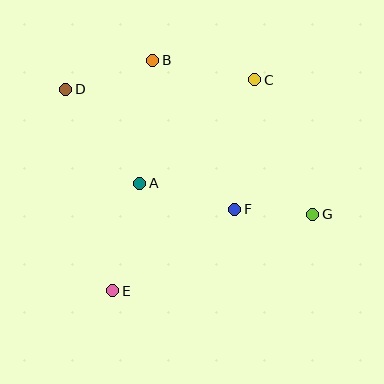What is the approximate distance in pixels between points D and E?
The distance between D and E is approximately 207 pixels.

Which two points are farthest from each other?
Points D and G are farthest from each other.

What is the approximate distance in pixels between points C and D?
The distance between C and D is approximately 189 pixels.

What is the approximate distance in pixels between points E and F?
The distance between E and F is approximately 147 pixels.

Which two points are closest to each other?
Points F and G are closest to each other.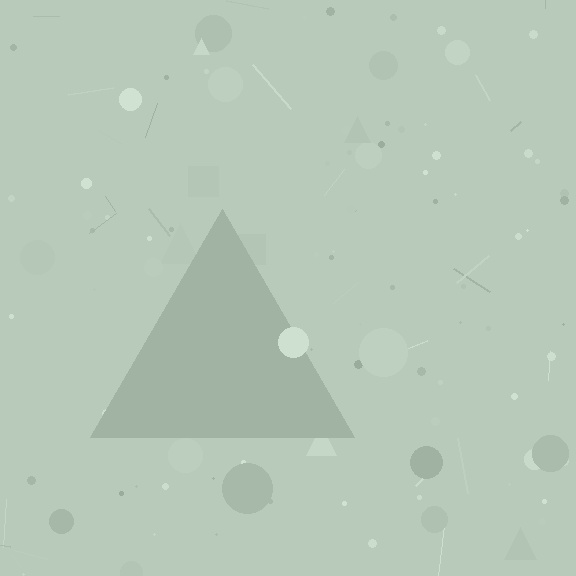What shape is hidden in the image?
A triangle is hidden in the image.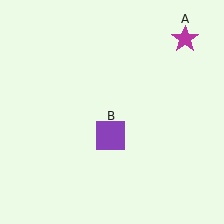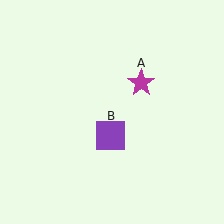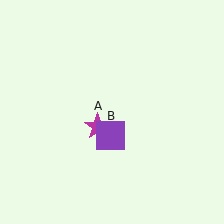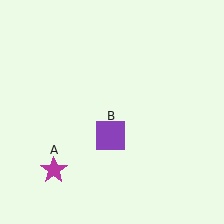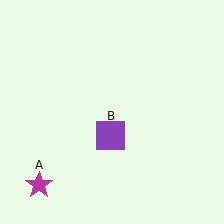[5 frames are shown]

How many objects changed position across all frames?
1 object changed position: magenta star (object A).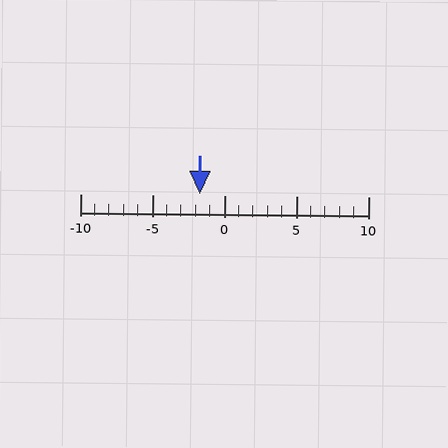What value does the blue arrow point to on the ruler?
The blue arrow points to approximately -2.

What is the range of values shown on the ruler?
The ruler shows values from -10 to 10.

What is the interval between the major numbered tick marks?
The major tick marks are spaced 5 units apart.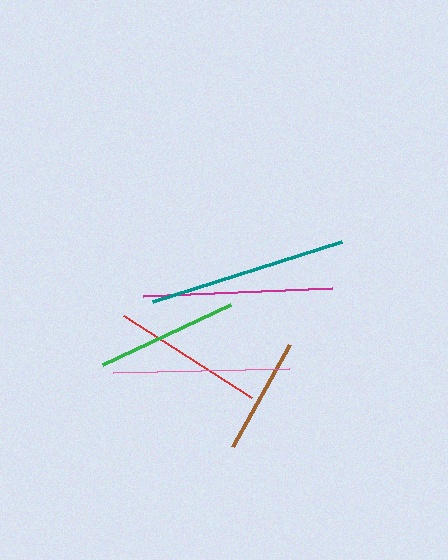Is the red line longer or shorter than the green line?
The red line is longer than the green line.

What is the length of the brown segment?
The brown segment is approximately 117 pixels long.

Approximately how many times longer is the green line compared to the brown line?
The green line is approximately 1.2 times the length of the brown line.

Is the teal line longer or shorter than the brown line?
The teal line is longer than the brown line.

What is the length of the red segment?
The red segment is approximately 152 pixels long.